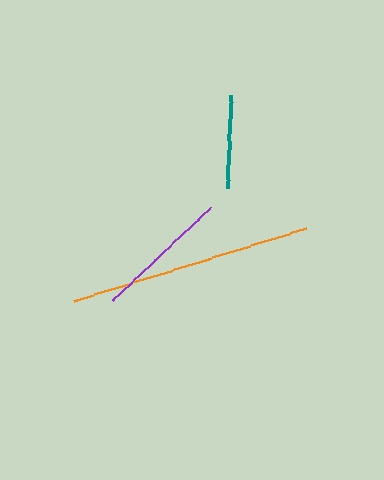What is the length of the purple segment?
The purple segment is approximately 136 pixels long.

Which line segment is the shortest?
The teal line is the shortest at approximately 94 pixels.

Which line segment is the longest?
The orange line is the longest at approximately 243 pixels.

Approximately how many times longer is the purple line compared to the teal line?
The purple line is approximately 1.4 times the length of the teal line.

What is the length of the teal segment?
The teal segment is approximately 94 pixels long.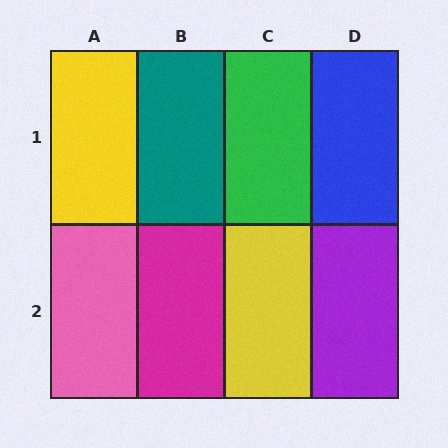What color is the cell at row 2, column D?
Purple.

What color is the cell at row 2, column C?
Yellow.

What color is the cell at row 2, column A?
Pink.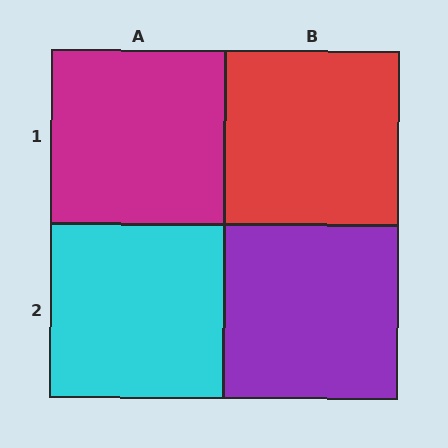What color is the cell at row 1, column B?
Red.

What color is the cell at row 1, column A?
Magenta.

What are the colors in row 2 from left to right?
Cyan, purple.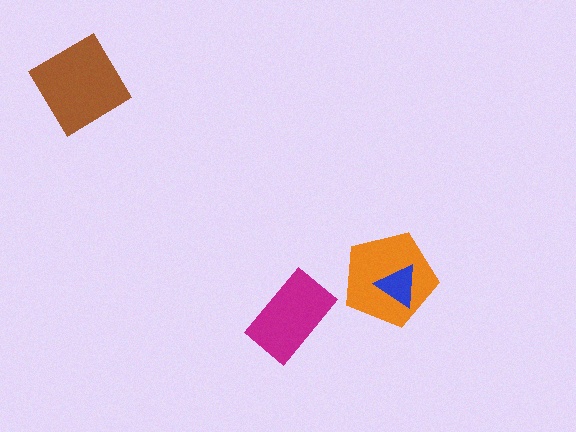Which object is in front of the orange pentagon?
The blue triangle is in front of the orange pentagon.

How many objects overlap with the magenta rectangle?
0 objects overlap with the magenta rectangle.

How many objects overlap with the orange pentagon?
1 object overlaps with the orange pentagon.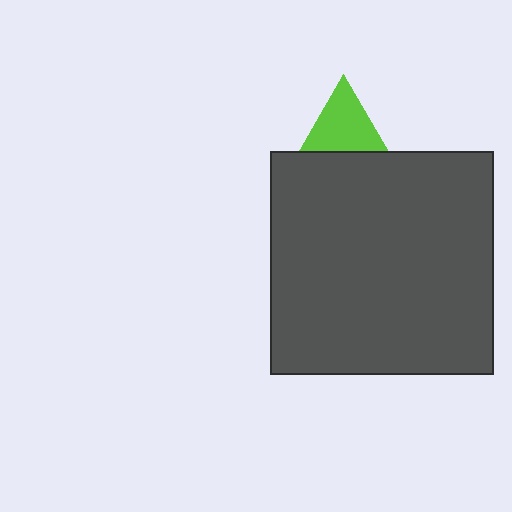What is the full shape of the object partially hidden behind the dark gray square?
The partially hidden object is a lime triangle.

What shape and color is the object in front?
The object in front is a dark gray square.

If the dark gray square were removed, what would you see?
You would see the complete lime triangle.